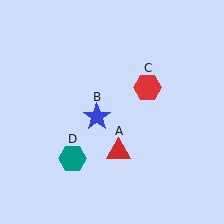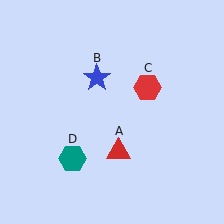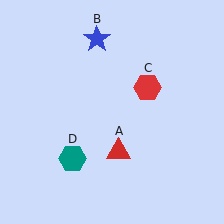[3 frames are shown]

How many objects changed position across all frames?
1 object changed position: blue star (object B).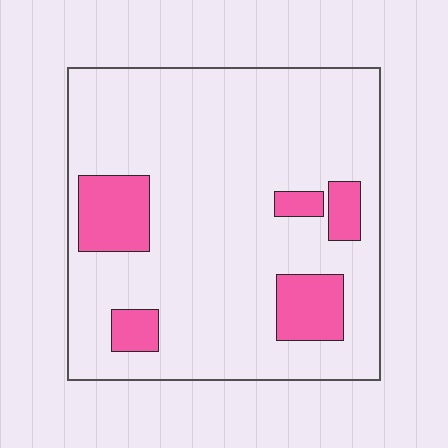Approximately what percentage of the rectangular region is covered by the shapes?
Approximately 15%.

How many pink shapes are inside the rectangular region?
5.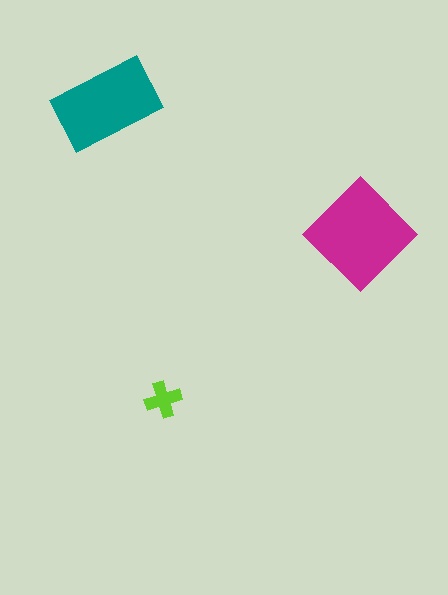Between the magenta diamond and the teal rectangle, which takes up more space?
The magenta diamond.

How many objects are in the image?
There are 3 objects in the image.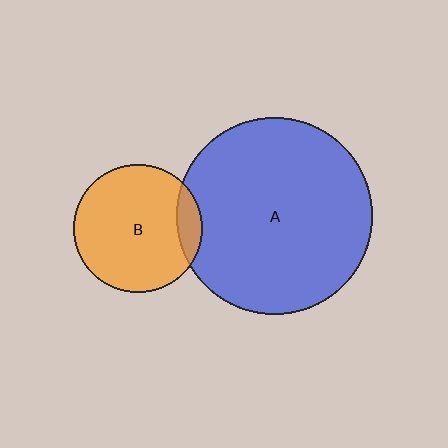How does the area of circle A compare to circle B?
Approximately 2.3 times.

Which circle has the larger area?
Circle A (blue).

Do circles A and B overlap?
Yes.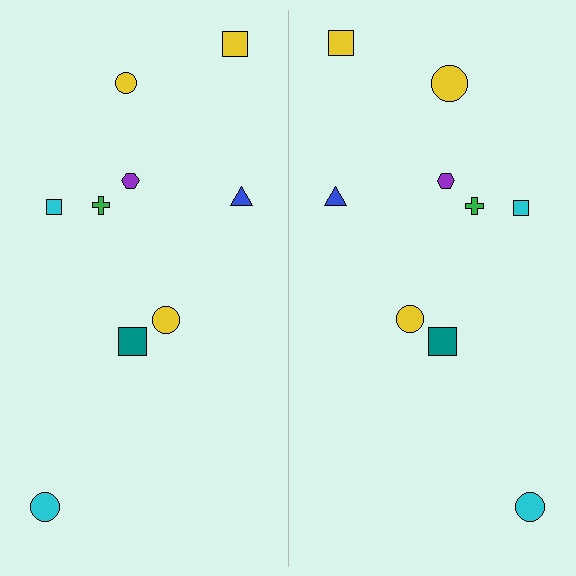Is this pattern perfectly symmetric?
No, the pattern is not perfectly symmetric. The yellow circle on the right side has a different size than its mirror counterpart.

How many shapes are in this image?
There are 18 shapes in this image.